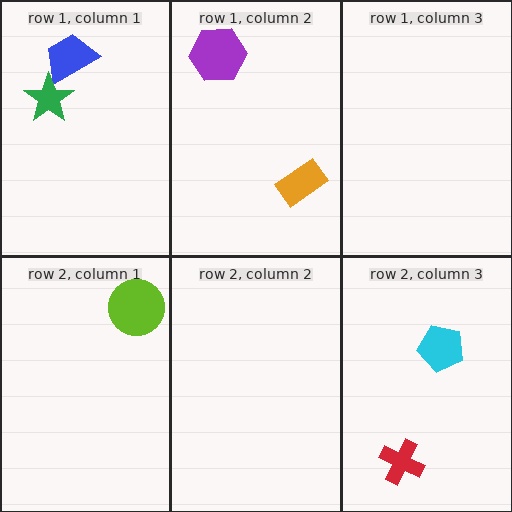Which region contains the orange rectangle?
The row 1, column 2 region.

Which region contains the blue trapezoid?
The row 1, column 1 region.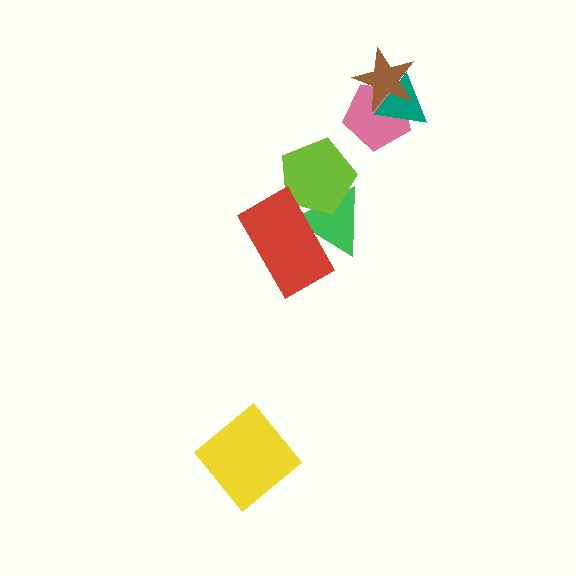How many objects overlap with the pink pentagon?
2 objects overlap with the pink pentagon.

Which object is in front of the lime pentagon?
The red rectangle is in front of the lime pentagon.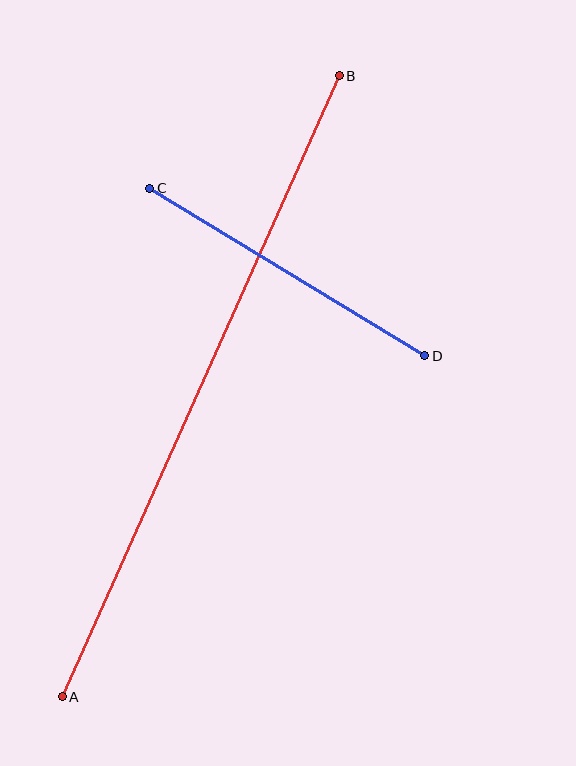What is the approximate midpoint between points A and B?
The midpoint is at approximately (201, 386) pixels.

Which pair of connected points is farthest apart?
Points A and B are farthest apart.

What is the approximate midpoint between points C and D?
The midpoint is at approximately (287, 272) pixels.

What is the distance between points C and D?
The distance is approximately 322 pixels.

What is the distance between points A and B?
The distance is approximately 680 pixels.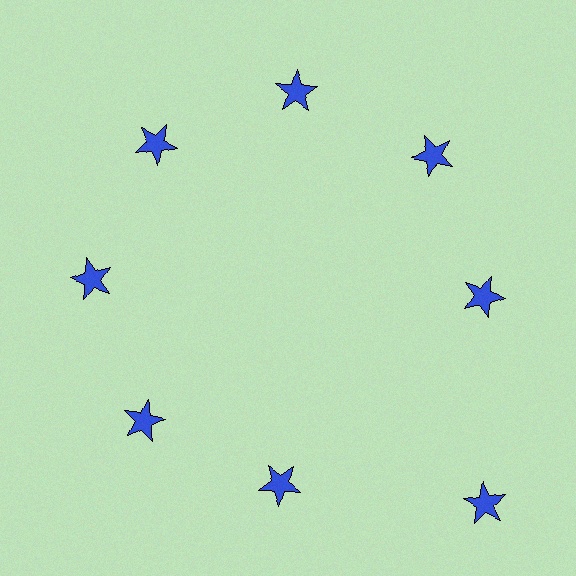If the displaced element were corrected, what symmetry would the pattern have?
It would have 8-fold rotational symmetry — the pattern would map onto itself every 45 degrees.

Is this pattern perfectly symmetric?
No. The 8 blue stars are arranged in a ring, but one element near the 4 o'clock position is pushed outward from the center, breaking the 8-fold rotational symmetry.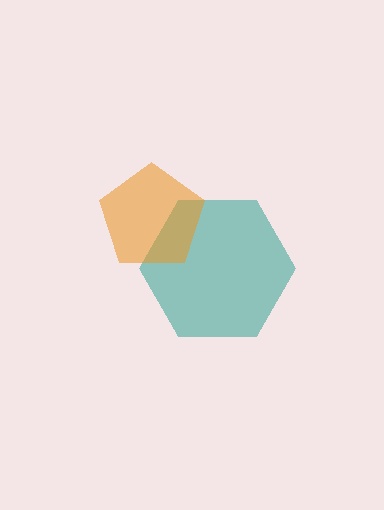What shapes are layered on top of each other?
The layered shapes are: a teal hexagon, an orange pentagon.